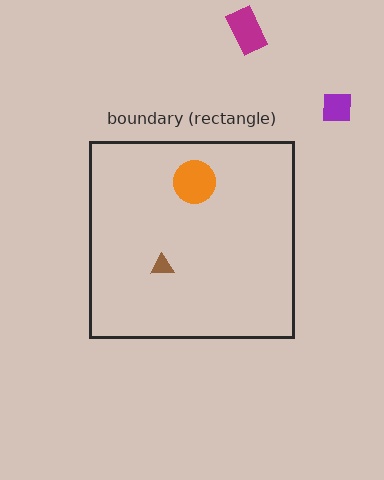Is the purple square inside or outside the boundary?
Outside.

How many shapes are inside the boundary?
2 inside, 2 outside.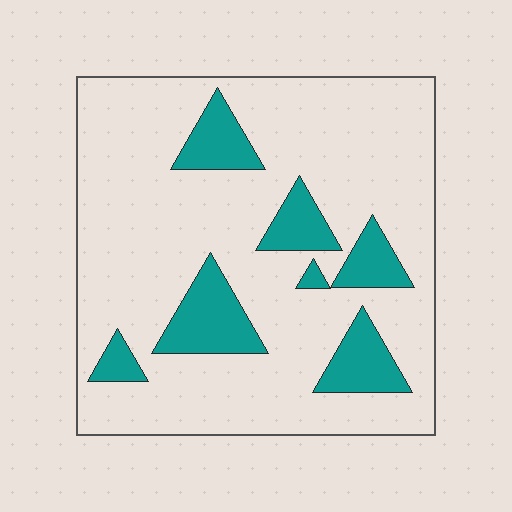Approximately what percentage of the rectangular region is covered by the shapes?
Approximately 20%.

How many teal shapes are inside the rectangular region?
7.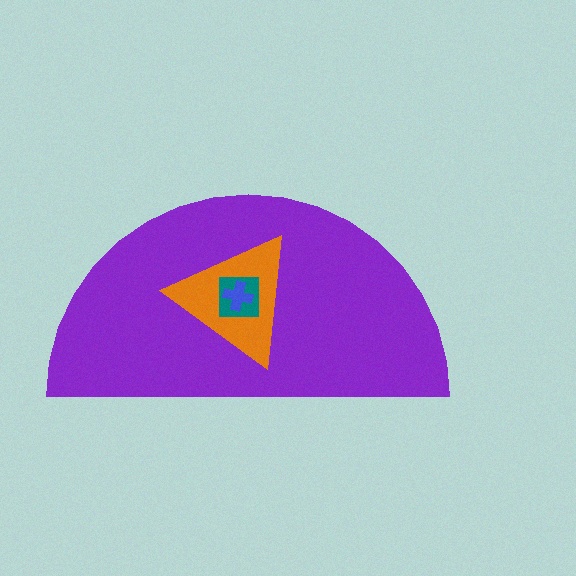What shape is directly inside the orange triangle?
The teal square.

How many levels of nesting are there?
4.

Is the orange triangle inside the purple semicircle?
Yes.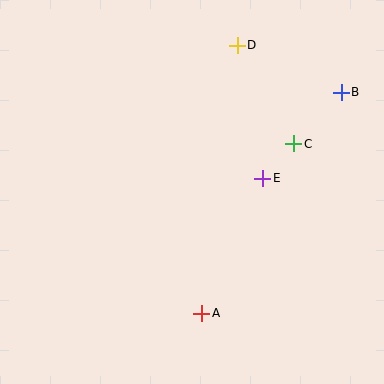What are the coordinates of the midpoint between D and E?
The midpoint between D and E is at (250, 112).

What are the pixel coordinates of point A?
Point A is at (202, 313).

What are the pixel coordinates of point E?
Point E is at (263, 178).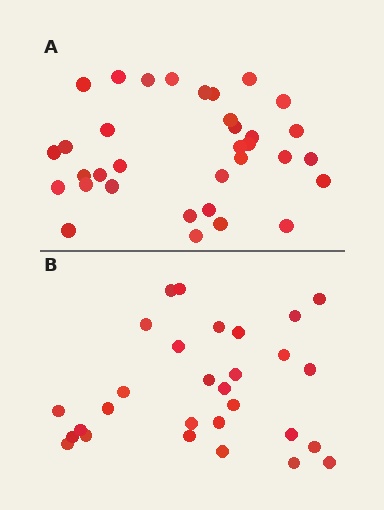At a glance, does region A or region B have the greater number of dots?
Region A (the top region) has more dots.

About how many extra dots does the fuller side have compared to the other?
Region A has about 5 more dots than region B.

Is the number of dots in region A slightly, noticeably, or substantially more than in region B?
Region A has only slightly more — the two regions are fairly close. The ratio is roughly 1.2 to 1.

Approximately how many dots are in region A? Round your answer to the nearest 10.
About 30 dots. (The exact count is 34, which rounds to 30.)